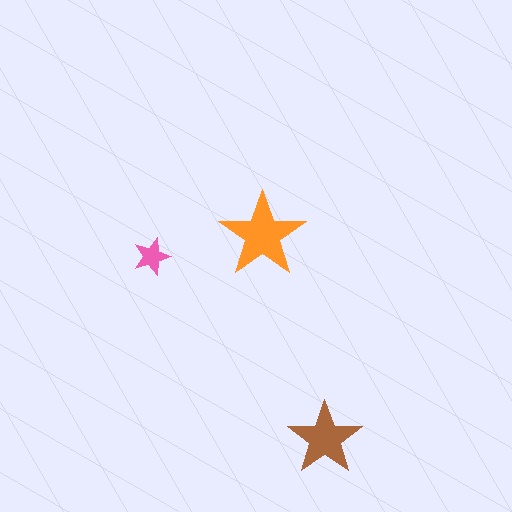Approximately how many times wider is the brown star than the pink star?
About 2 times wider.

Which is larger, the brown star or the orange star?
The orange one.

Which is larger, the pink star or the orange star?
The orange one.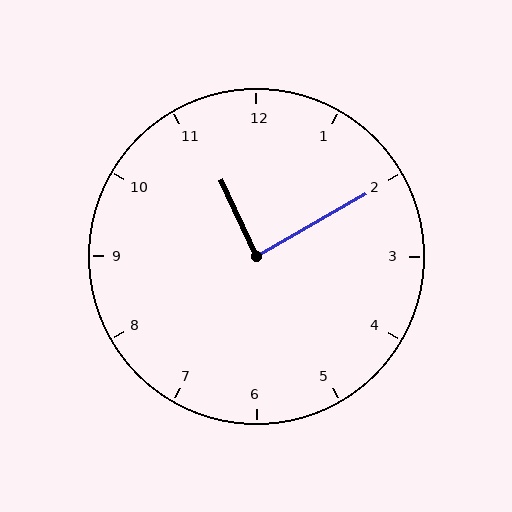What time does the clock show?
11:10.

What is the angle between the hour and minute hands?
Approximately 85 degrees.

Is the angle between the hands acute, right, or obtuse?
It is right.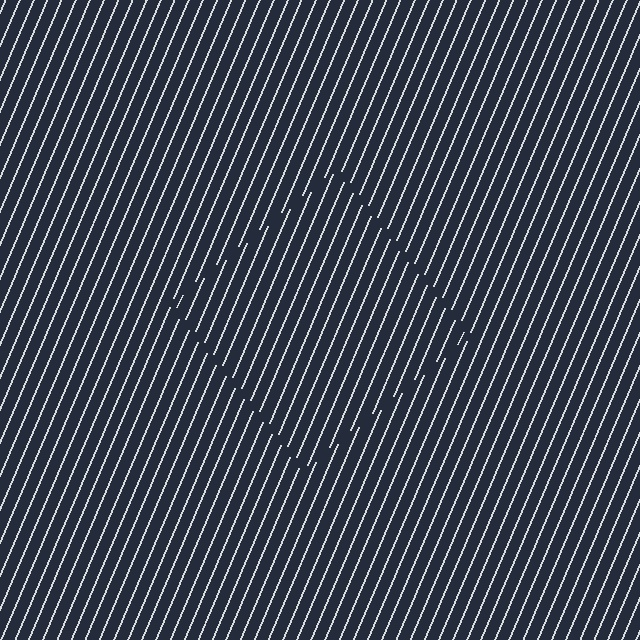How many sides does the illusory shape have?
4 sides — the line-ends trace a square.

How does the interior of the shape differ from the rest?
The interior of the shape contains the same grating, shifted by half a period — the contour is defined by the phase discontinuity where line-ends from the inner and outer gratings abut.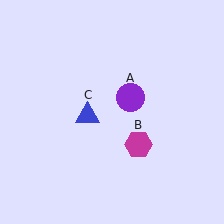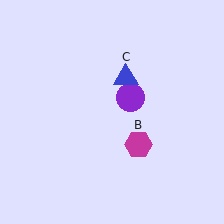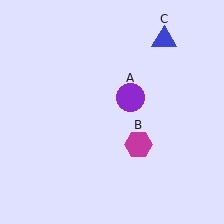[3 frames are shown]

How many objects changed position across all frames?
1 object changed position: blue triangle (object C).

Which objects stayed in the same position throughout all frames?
Purple circle (object A) and magenta hexagon (object B) remained stationary.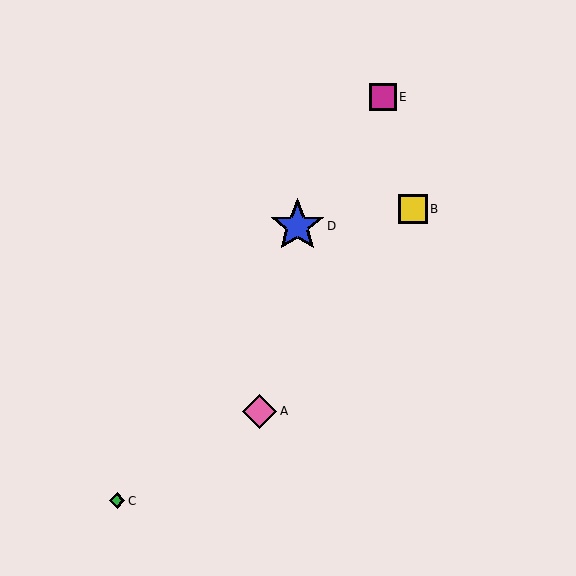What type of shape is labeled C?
Shape C is a green diamond.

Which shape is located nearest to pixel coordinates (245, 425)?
The pink diamond (labeled A) at (260, 411) is nearest to that location.